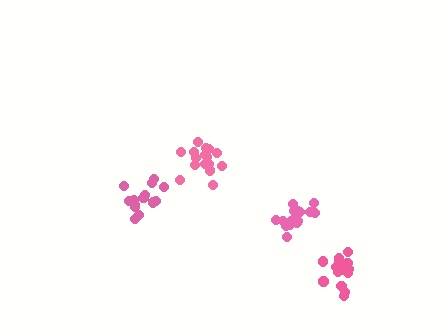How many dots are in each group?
Group 1: 16 dots, Group 2: 16 dots, Group 3: 16 dots, Group 4: 18 dots (66 total).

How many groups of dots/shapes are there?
There are 4 groups.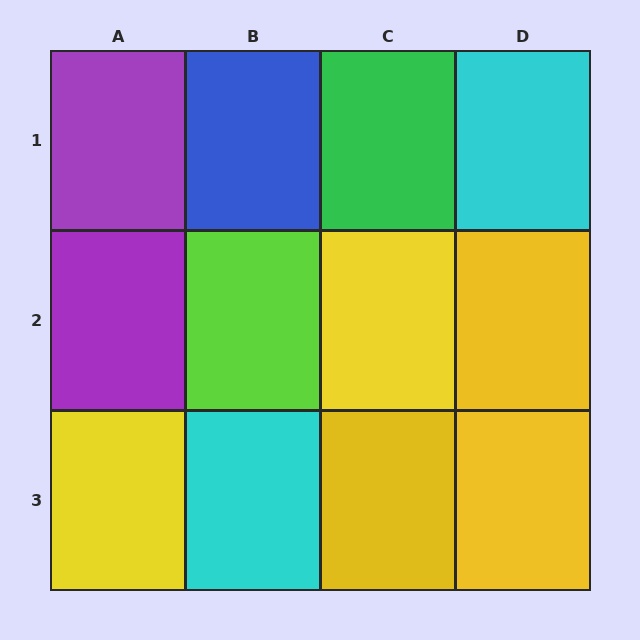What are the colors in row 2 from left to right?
Purple, lime, yellow, yellow.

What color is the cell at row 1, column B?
Blue.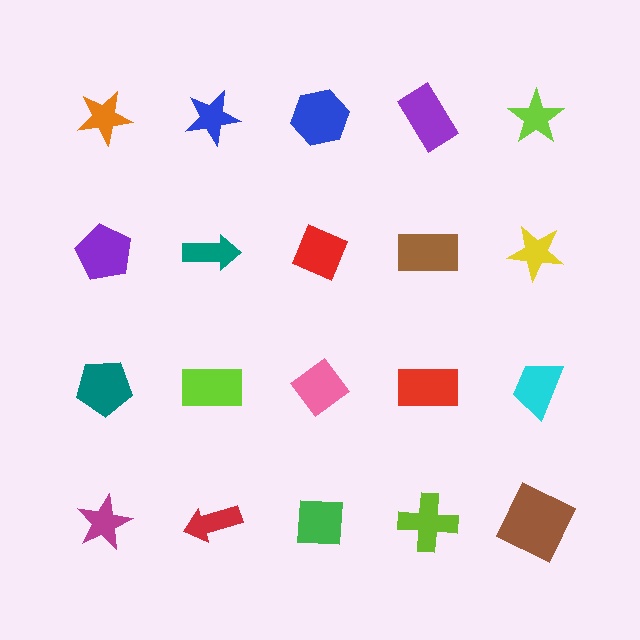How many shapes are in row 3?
5 shapes.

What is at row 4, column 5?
A brown square.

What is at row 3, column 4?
A red rectangle.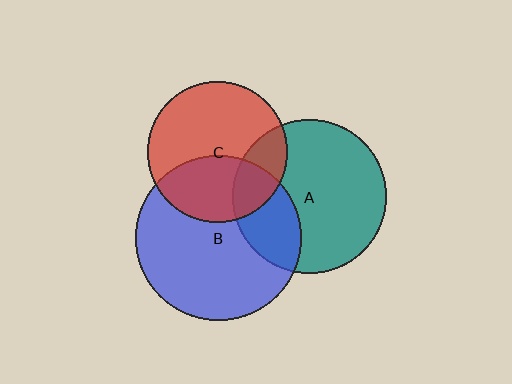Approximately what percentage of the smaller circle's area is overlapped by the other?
Approximately 20%.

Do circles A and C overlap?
Yes.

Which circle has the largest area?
Circle B (blue).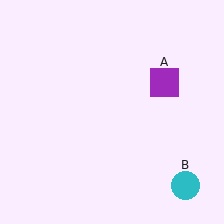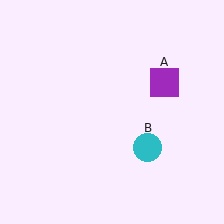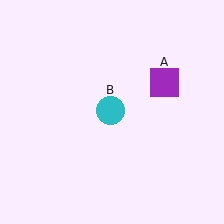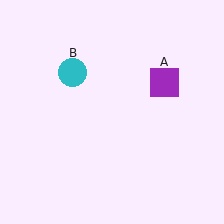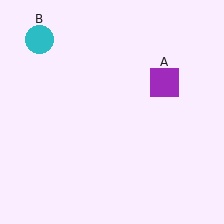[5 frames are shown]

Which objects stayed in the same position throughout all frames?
Purple square (object A) remained stationary.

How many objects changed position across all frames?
1 object changed position: cyan circle (object B).